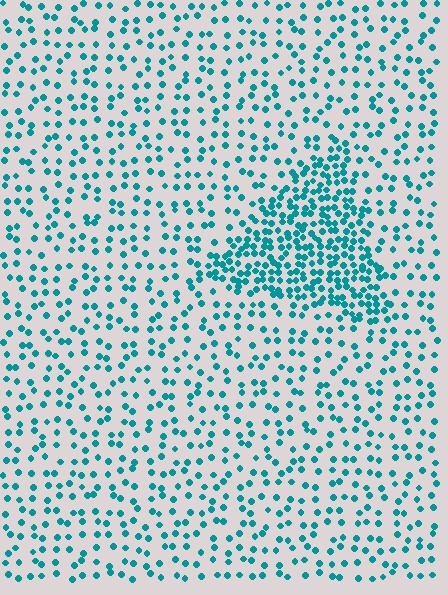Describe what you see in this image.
The image contains small teal elements arranged at two different densities. A triangle-shaped region is visible where the elements are more densely packed than the surrounding area.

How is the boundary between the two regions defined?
The boundary is defined by a change in element density (approximately 2.5x ratio). All elements are the same color, size, and shape.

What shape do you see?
I see a triangle.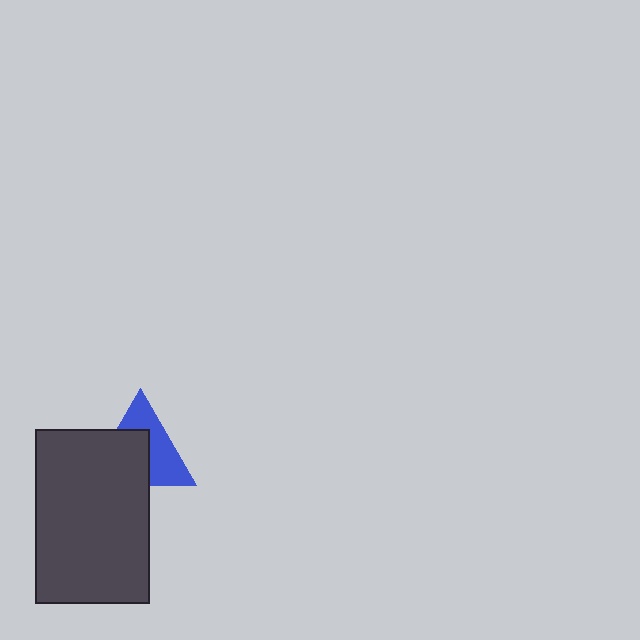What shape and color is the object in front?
The object in front is a dark gray rectangle.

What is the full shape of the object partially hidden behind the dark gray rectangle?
The partially hidden object is a blue triangle.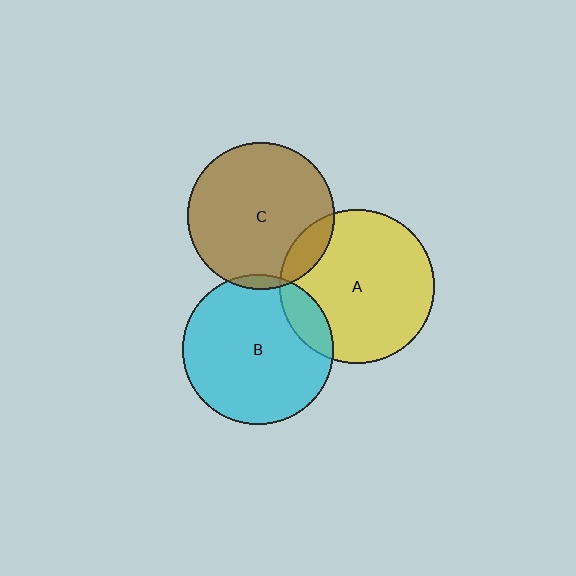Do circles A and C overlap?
Yes.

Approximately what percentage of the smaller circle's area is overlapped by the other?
Approximately 10%.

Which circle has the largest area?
Circle A (yellow).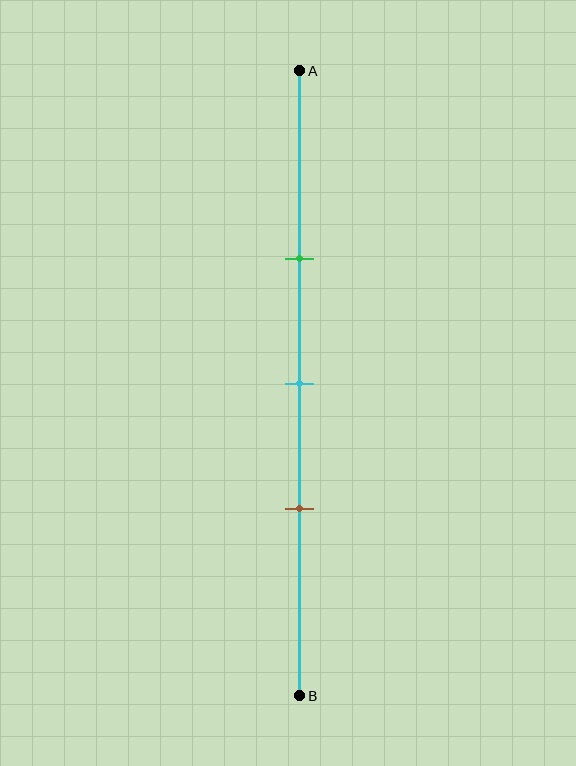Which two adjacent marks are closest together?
The cyan and brown marks are the closest adjacent pair.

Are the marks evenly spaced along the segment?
Yes, the marks are approximately evenly spaced.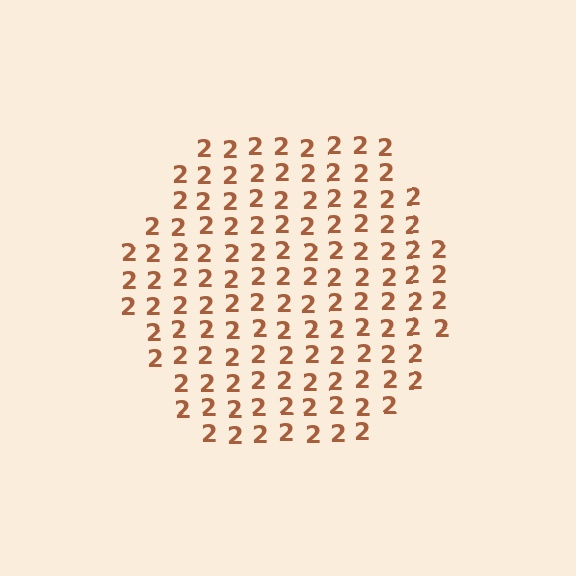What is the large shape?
The large shape is a hexagon.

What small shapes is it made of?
It is made of small digit 2's.